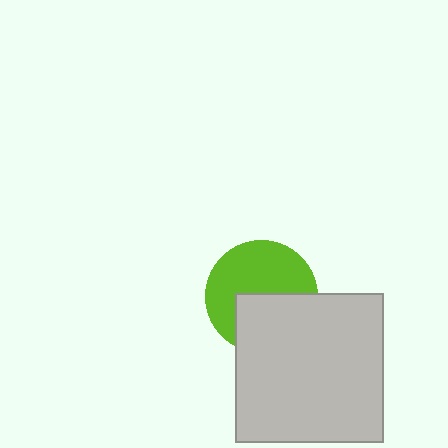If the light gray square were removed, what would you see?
You would see the complete lime circle.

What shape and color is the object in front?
The object in front is a light gray square.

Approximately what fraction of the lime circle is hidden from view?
Roughly 42% of the lime circle is hidden behind the light gray square.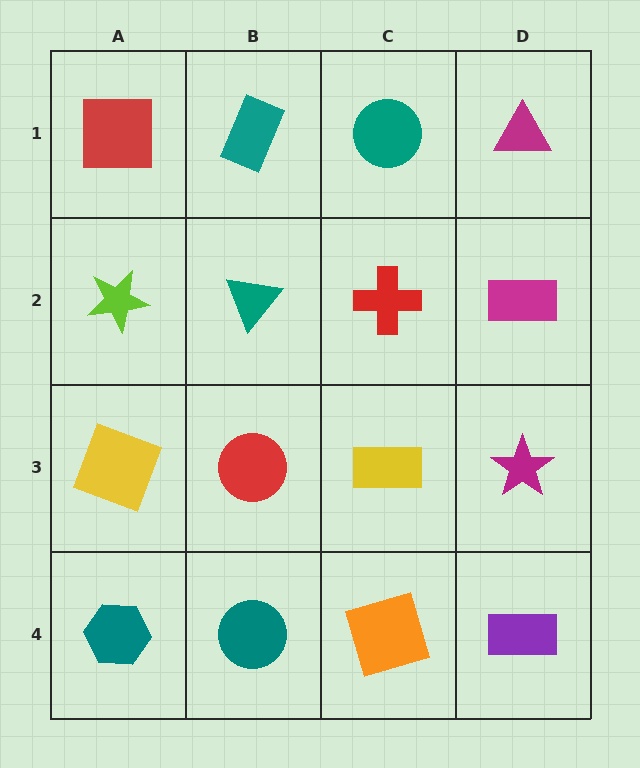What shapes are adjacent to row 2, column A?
A red square (row 1, column A), a yellow square (row 3, column A), a teal triangle (row 2, column B).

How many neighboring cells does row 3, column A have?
3.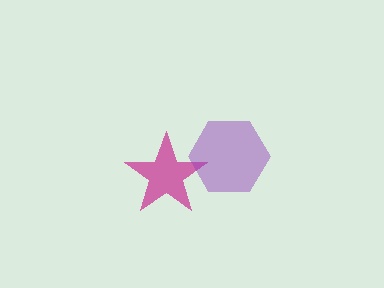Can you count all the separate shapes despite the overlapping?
Yes, there are 2 separate shapes.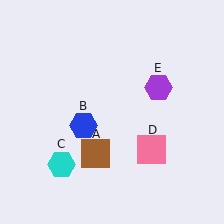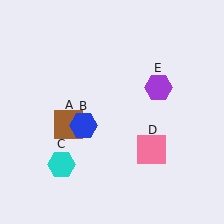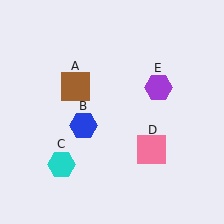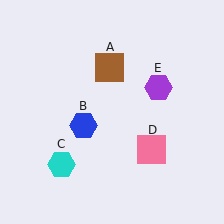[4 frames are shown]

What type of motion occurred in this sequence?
The brown square (object A) rotated clockwise around the center of the scene.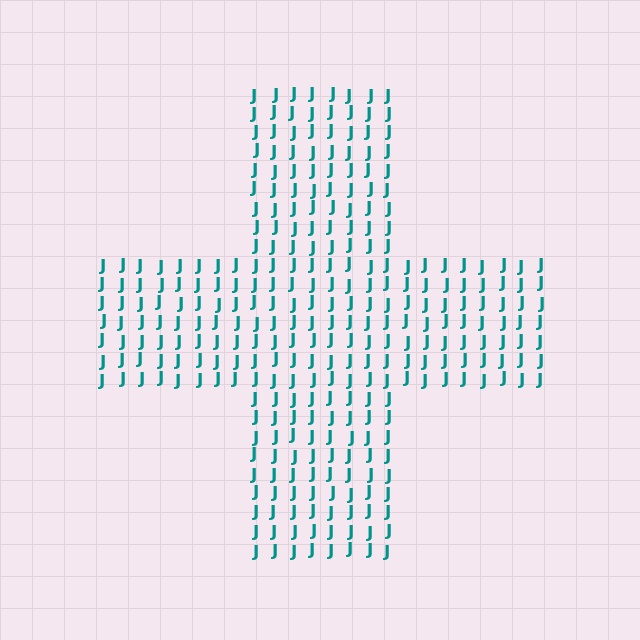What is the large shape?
The large shape is a cross.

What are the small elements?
The small elements are letter J's.